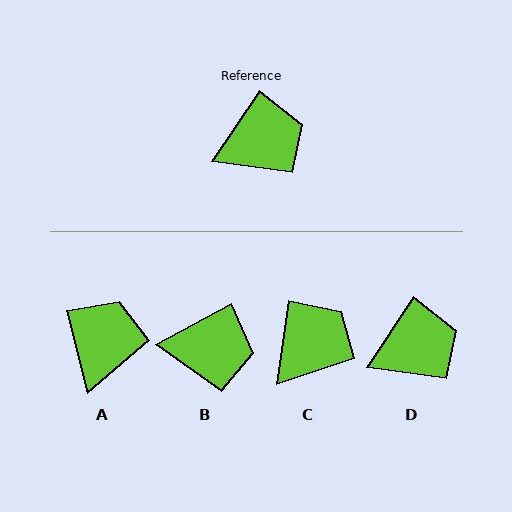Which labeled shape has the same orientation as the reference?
D.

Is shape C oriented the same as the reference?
No, it is off by about 26 degrees.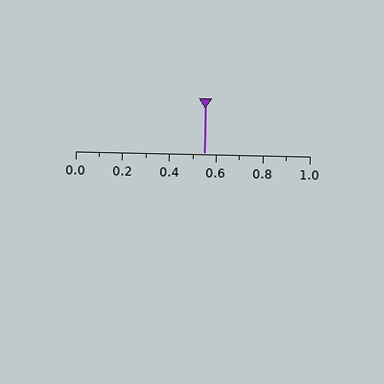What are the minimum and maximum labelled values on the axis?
The axis runs from 0.0 to 1.0.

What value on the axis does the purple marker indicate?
The marker indicates approximately 0.55.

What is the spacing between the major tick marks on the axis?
The major ticks are spaced 0.2 apart.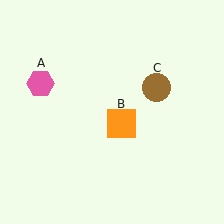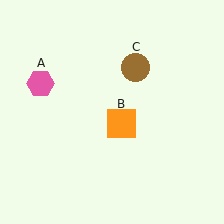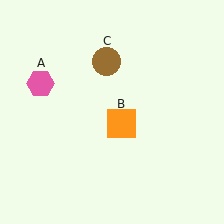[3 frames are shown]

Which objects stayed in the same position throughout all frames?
Pink hexagon (object A) and orange square (object B) remained stationary.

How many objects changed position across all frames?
1 object changed position: brown circle (object C).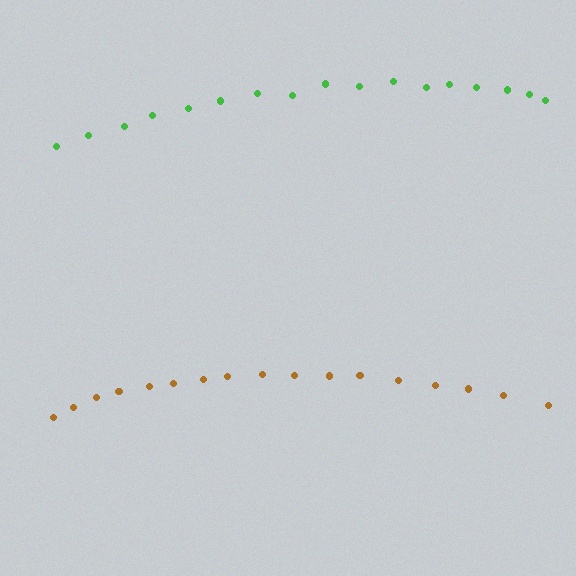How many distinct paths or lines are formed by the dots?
There are 2 distinct paths.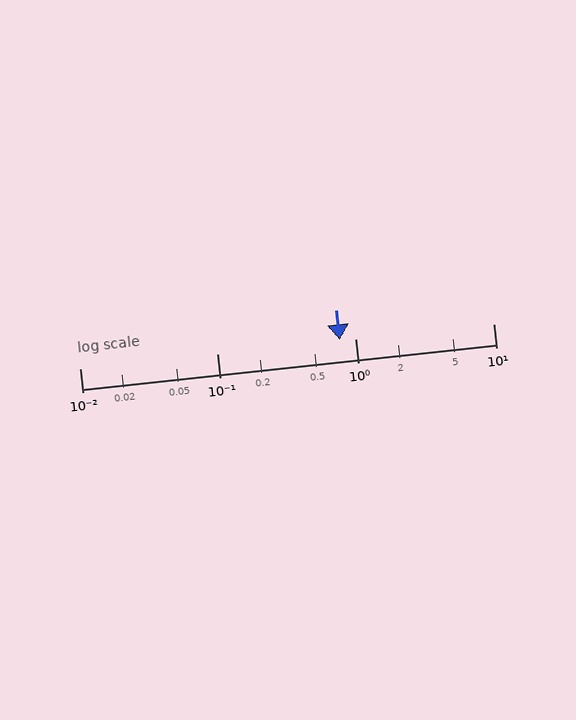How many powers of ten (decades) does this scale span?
The scale spans 3 decades, from 0.01 to 10.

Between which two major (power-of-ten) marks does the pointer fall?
The pointer is between 0.1 and 1.